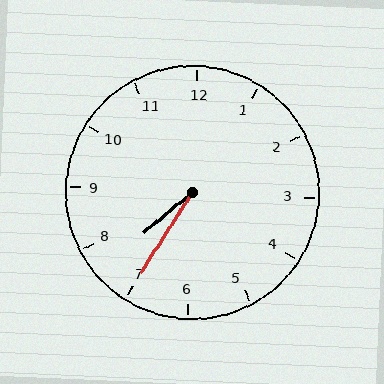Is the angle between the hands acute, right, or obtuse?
It is acute.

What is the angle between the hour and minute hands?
Approximately 18 degrees.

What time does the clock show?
7:35.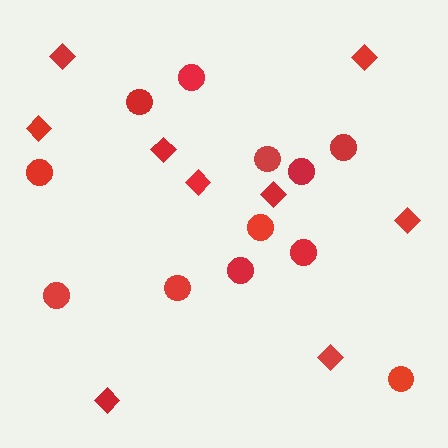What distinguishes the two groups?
There are 2 groups: one group of diamonds (9) and one group of circles (12).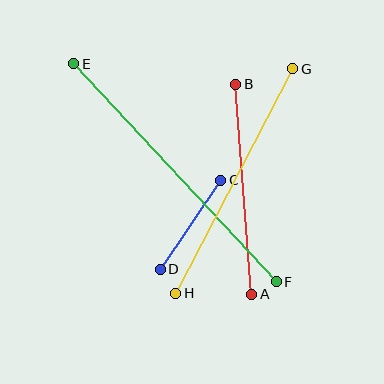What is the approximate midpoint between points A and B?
The midpoint is at approximately (244, 189) pixels.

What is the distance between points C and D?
The distance is approximately 108 pixels.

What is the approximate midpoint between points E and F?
The midpoint is at approximately (175, 173) pixels.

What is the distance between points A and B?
The distance is approximately 211 pixels.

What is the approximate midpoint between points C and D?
The midpoint is at approximately (191, 225) pixels.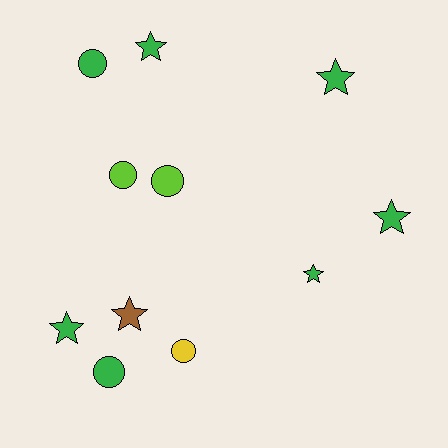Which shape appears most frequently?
Star, with 6 objects.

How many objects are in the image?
There are 11 objects.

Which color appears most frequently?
Green, with 7 objects.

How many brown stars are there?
There is 1 brown star.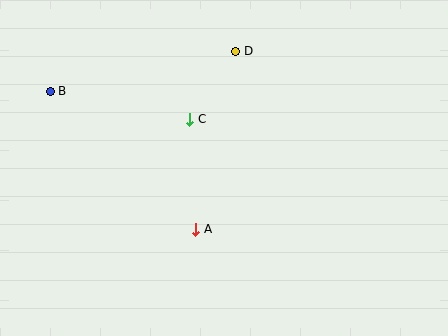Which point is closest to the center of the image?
Point C at (190, 119) is closest to the center.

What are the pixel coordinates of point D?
Point D is at (236, 51).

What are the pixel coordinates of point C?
Point C is at (190, 119).